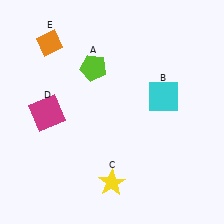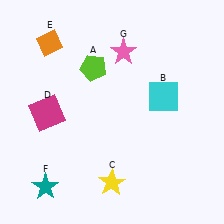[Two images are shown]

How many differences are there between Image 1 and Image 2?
There are 2 differences between the two images.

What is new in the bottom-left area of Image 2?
A teal star (F) was added in the bottom-left area of Image 2.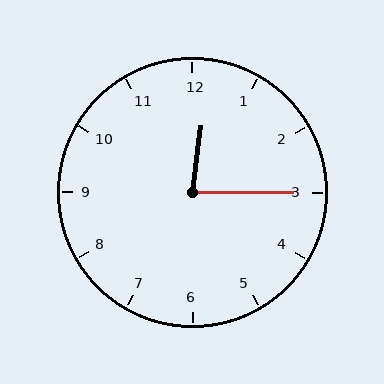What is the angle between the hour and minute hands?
Approximately 82 degrees.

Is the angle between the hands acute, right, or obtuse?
It is acute.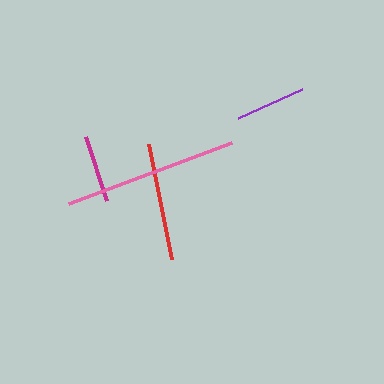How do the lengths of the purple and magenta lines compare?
The purple and magenta lines are approximately the same length.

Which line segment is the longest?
The pink line is the longest at approximately 174 pixels.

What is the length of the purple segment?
The purple segment is approximately 70 pixels long.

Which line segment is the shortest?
The magenta line is the shortest at approximately 67 pixels.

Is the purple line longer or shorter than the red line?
The red line is longer than the purple line.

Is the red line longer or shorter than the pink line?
The pink line is longer than the red line.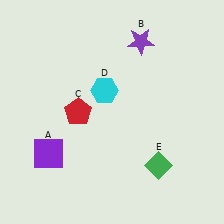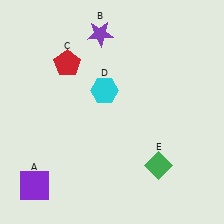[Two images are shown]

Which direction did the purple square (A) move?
The purple square (A) moved down.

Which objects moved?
The objects that moved are: the purple square (A), the purple star (B), the red pentagon (C).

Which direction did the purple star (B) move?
The purple star (B) moved left.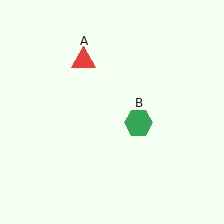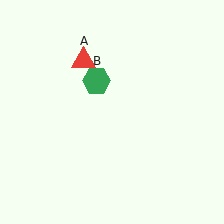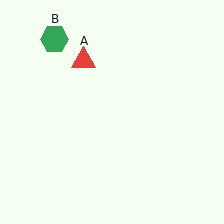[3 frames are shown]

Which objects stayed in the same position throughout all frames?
Red triangle (object A) remained stationary.